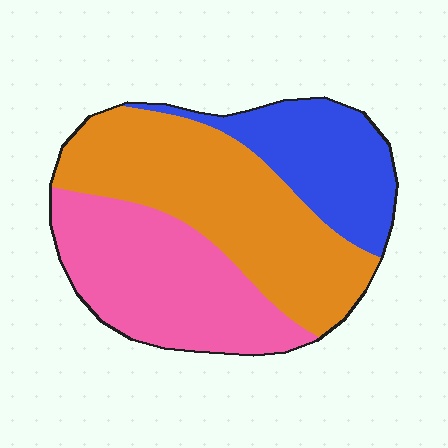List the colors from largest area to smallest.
From largest to smallest: orange, pink, blue.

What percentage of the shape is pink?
Pink covers about 35% of the shape.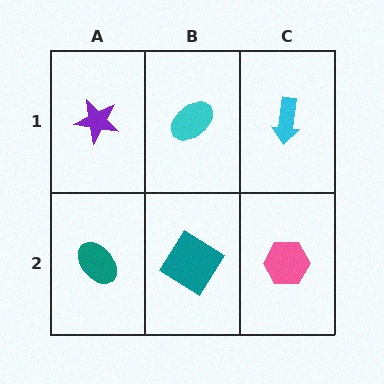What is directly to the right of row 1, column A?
A cyan ellipse.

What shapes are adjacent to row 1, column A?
A teal ellipse (row 2, column A), a cyan ellipse (row 1, column B).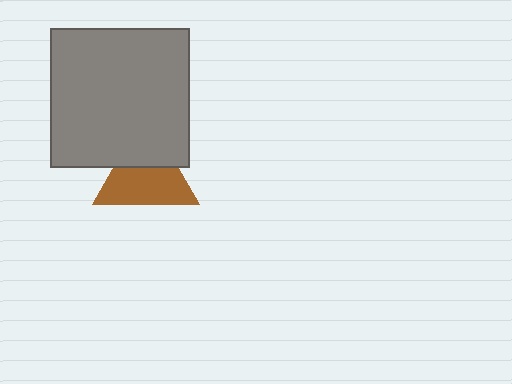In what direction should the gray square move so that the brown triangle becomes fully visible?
The gray square should move up. That is the shortest direction to clear the overlap and leave the brown triangle fully visible.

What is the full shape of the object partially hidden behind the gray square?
The partially hidden object is a brown triangle.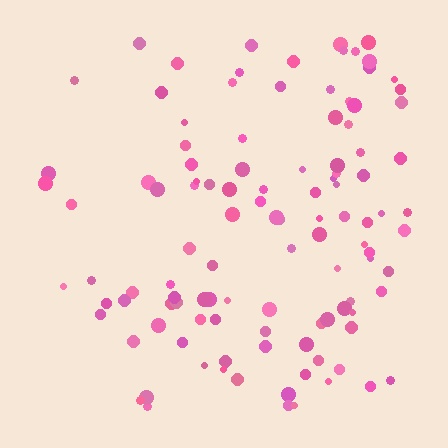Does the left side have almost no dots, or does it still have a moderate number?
Still a moderate number, just noticeably fewer than the right.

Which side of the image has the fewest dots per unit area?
The left.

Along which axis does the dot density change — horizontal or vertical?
Horizontal.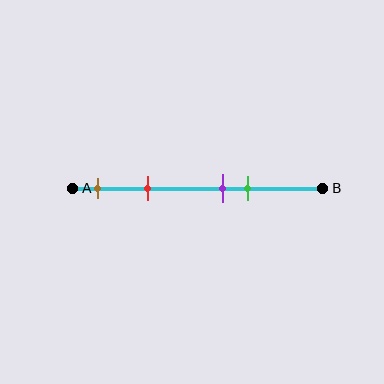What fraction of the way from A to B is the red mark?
The red mark is approximately 30% (0.3) of the way from A to B.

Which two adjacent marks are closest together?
The purple and green marks are the closest adjacent pair.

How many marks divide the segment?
There are 4 marks dividing the segment.